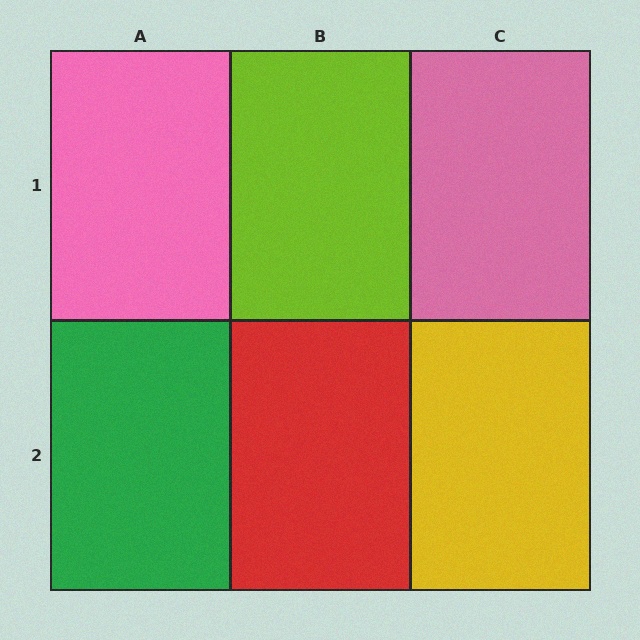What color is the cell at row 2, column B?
Red.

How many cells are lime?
1 cell is lime.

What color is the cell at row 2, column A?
Green.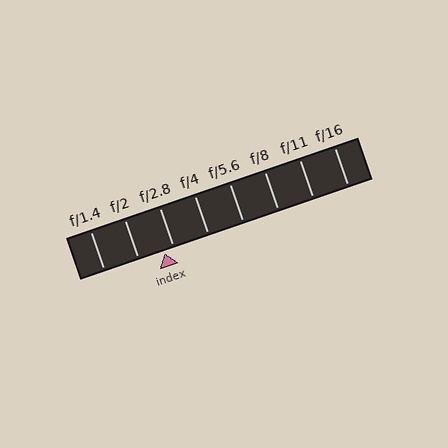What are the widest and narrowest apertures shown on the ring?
The widest aperture shown is f/1.4 and the narrowest is f/16.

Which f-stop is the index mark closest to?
The index mark is closest to f/2.8.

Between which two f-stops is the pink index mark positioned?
The index mark is between f/2 and f/2.8.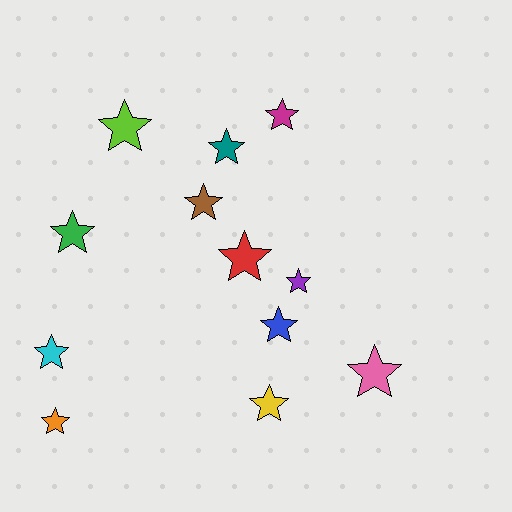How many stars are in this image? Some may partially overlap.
There are 12 stars.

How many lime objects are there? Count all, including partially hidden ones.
There is 1 lime object.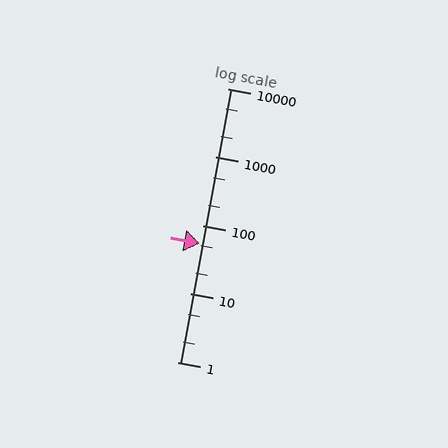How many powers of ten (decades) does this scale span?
The scale spans 4 decades, from 1 to 10000.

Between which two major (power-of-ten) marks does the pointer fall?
The pointer is between 10 and 100.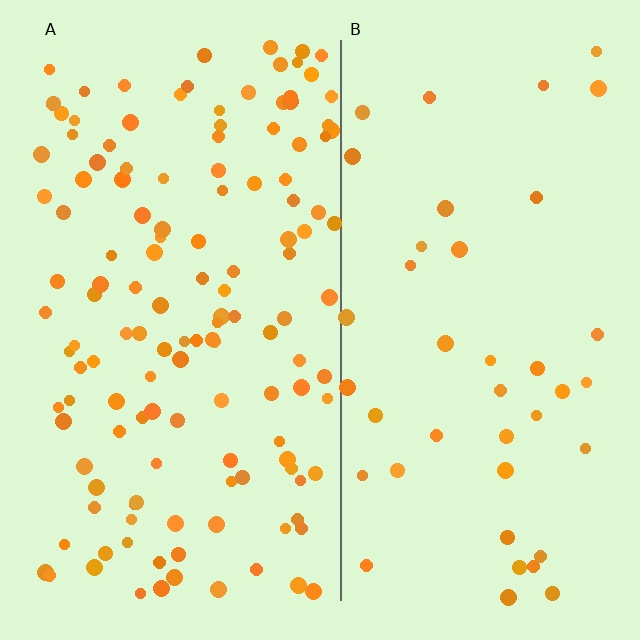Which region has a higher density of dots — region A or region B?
A (the left).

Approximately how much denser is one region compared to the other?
Approximately 3.2× — region A over region B.